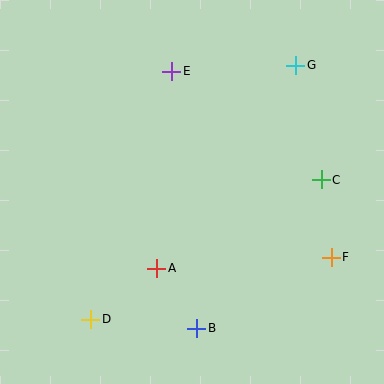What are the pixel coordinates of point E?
Point E is at (172, 71).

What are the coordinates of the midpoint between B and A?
The midpoint between B and A is at (177, 298).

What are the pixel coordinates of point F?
Point F is at (331, 257).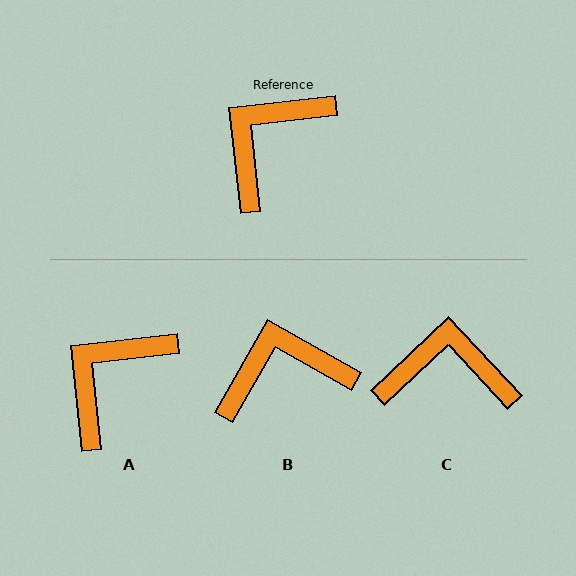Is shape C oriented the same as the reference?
No, it is off by about 53 degrees.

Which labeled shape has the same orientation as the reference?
A.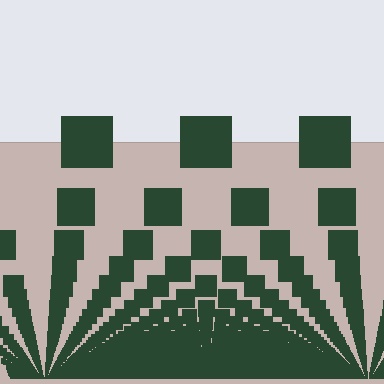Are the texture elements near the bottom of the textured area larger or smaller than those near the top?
Smaller. The gradient is inverted — elements near the bottom are smaller and denser.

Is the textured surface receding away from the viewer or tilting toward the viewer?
The surface appears to tilt toward the viewer. Texture elements get larger and sparser toward the top.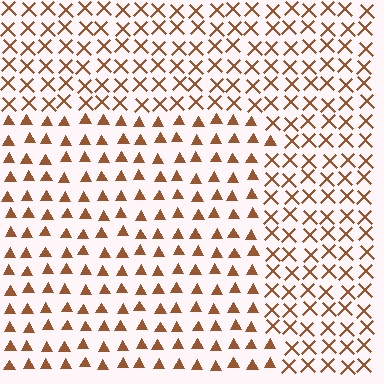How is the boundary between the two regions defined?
The boundary is defined by a change in element shape: triangles inside vs. X marks outside. All elements share the same color and spacing.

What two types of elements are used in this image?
The image uses triangles inside the rectangle region and X marks outside it.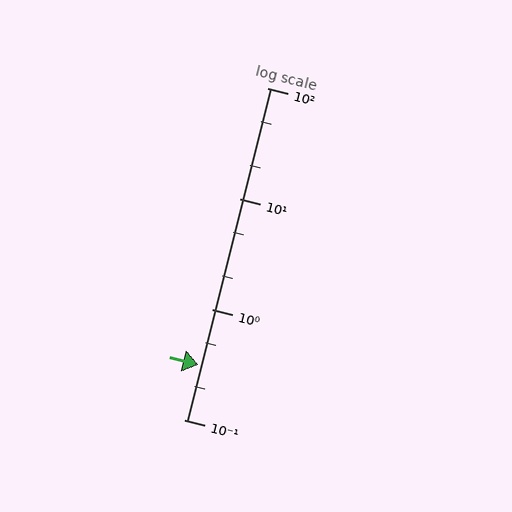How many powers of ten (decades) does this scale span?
The scale spans 3 decades, from 0.1 to 100.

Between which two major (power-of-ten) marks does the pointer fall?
The pointer is between 0.1 and 1.